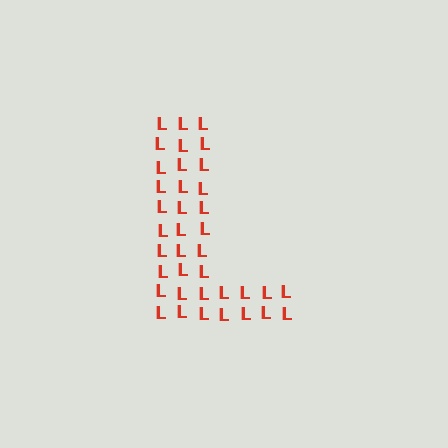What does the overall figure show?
The overall figure shows the letter L.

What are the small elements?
The small elements are letter L's.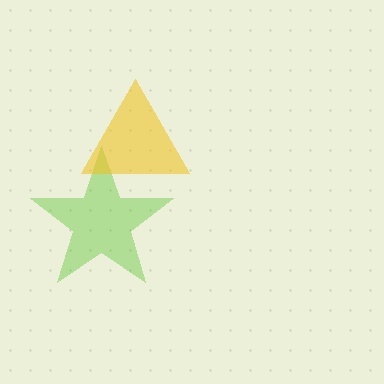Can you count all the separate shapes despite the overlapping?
Yes, there are 2 separate shapes.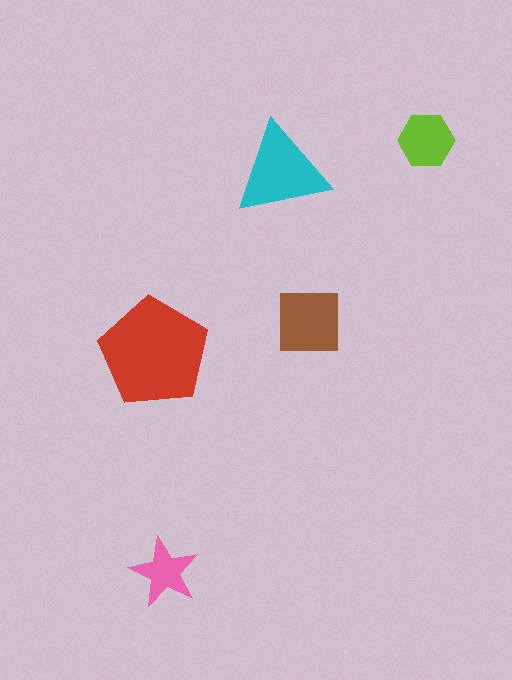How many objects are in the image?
There are 5 objects in the image.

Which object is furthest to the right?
The lime hexagon is rightmost.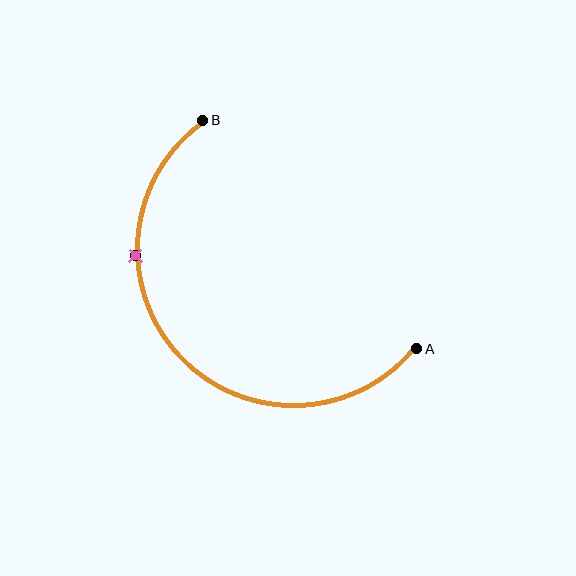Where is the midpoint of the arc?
The arc midpoint is the point on the curve farthest from the straight line joining A and B. It sits below and to the left of that line.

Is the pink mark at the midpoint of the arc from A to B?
No. The pink mark lies on the arc but is closer to endpoint B. The arc midpoint would be at the point on the curve equidistant along the arc from both A and B.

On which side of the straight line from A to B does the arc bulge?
The arc bulges below and to the left of the straight line connecting A and B.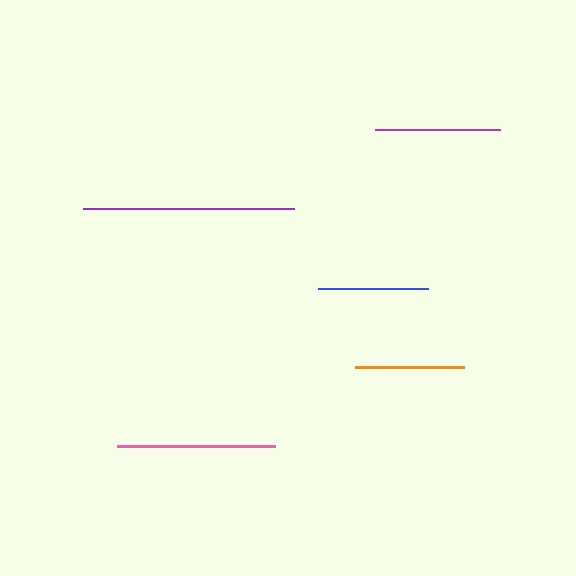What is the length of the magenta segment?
The magenta segment is approximately 126 pixels long.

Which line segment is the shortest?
The orange line is the shortest at approximately 108 pixels.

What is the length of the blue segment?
The blue segment is approximately 110 pixels long.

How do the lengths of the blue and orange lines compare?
The blue and orange lines are approximately the same length.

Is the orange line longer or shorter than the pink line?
The pink line is longer than the orange line.